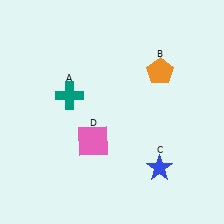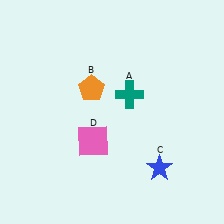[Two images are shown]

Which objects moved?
The objects that moved are: the teal cross (A), the orange pentagon (B).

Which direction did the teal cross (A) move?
The teal cross (A) moved right.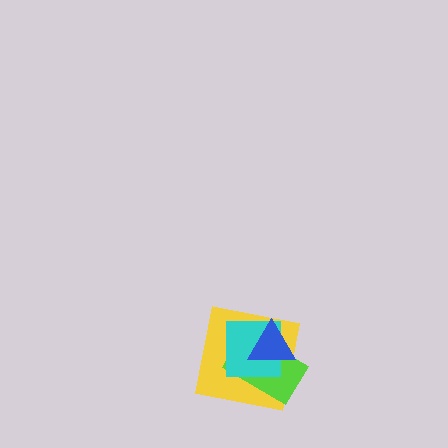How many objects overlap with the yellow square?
3 objects overlap with the yellow square.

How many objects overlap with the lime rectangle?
3 objects overlap with the lime rectangle.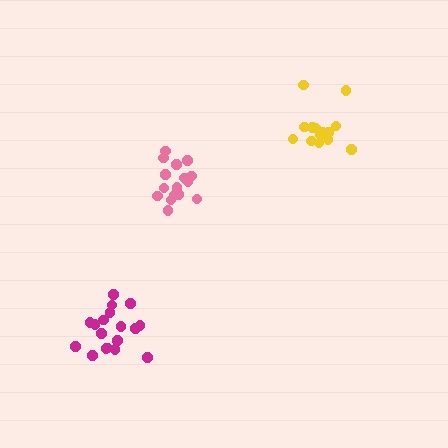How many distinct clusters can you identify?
There are 3 distinct clusters.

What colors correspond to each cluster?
The clusters are colored: pink, yellow, magenta.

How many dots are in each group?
Group 1: 16 dots, Group 2: 15 dots, Group 3: 18 dots (49 total).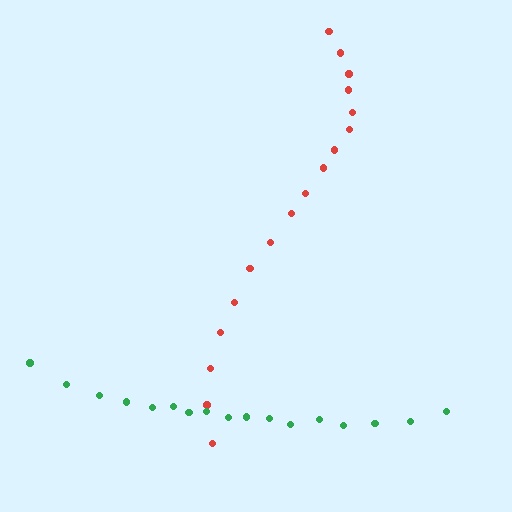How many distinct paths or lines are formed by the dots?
There are 2 distinct paths.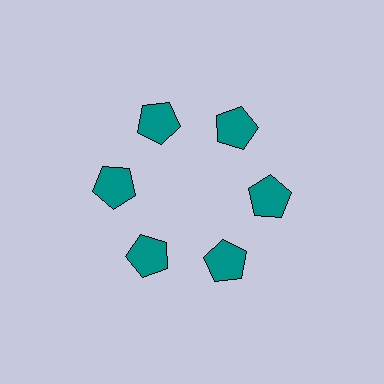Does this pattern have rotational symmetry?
Yes, this pattern has 6-fold rotational symmetry. It looks the same after rotating 60 degrees around the center.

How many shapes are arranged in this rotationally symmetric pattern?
There are 6 shapes, arranged in 6 groups of 1.